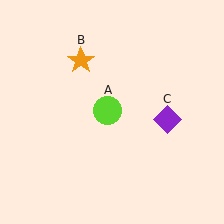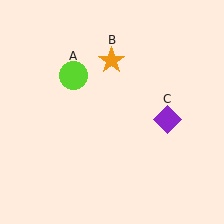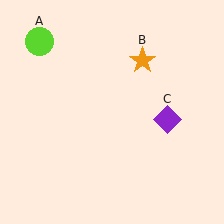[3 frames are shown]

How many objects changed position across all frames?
2 objects changed position: lime circle (object A), orange star (object B).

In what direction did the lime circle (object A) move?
The lime circle (object A) moved up and to the left.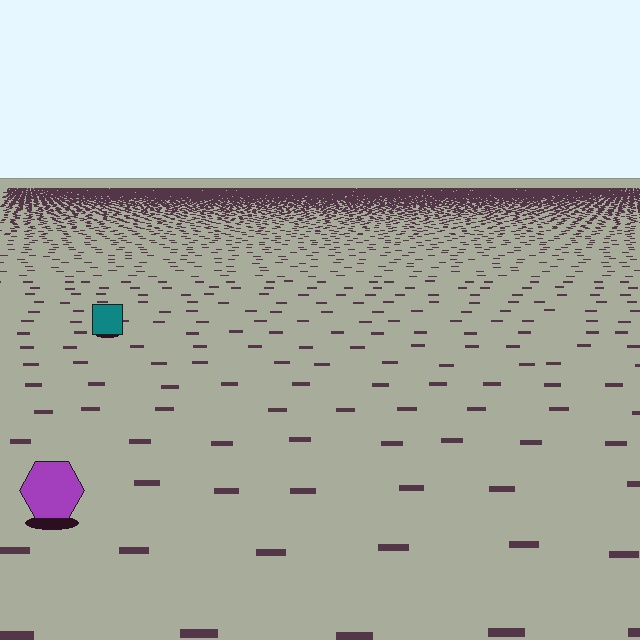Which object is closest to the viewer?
The purple hexagon is closest. The texture marks near it are larger and more spread out.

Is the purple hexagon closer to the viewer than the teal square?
Yes. The purple hexagon is closer — you can tell from the texture gradient: the ground texture is coarser near it.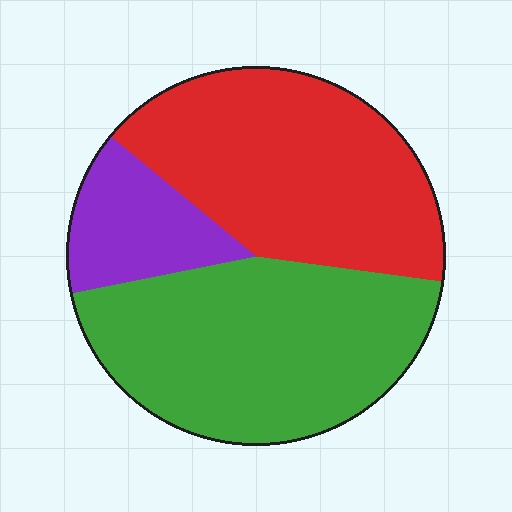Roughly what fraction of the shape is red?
Red takes up about two fifths (2/5) of the shape.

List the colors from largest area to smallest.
From largest to smallest: green, red, purple.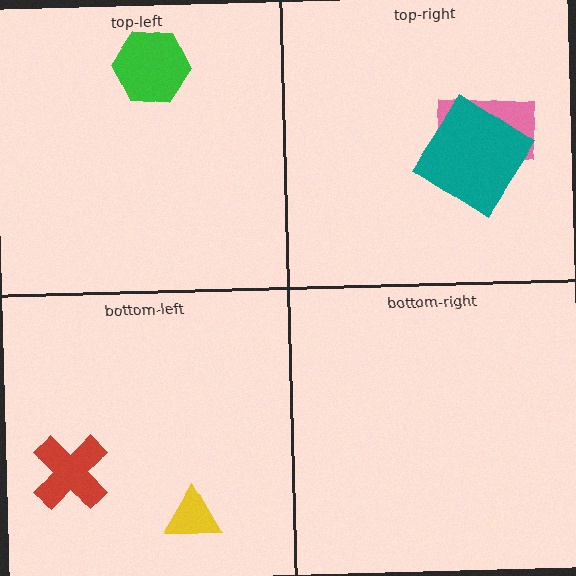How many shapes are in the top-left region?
1.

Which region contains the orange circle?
The top-right region.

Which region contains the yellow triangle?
The bottom-left region.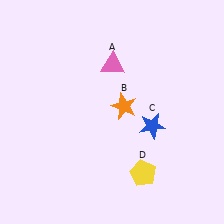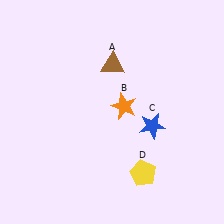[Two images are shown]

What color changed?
The triangle (A) changed from pink in Image 1 to brown in Image 2.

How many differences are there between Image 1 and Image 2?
There is 1 difference between the two images.